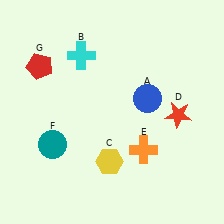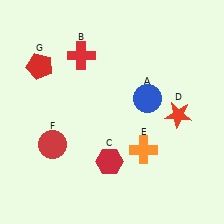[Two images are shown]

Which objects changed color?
B changed from cyan to red. C changed from yellow to red. F changed from teal to red.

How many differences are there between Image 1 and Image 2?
There are 3 differences between the two images.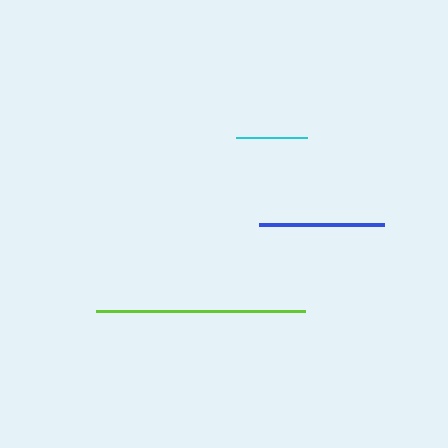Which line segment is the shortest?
The cyan line is the shortest at approximately 71 pixels.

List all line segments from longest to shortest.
From longest to shortest: lime, blue, cyan.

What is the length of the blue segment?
The blue segment is approximately 124 pixels long.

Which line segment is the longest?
The lime line is the longest at approximately 209 pixels.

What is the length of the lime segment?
The lime segment is approximately 209 pixels long.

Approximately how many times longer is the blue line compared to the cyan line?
The blue line is approximately 1.8 times the length of the cyan line.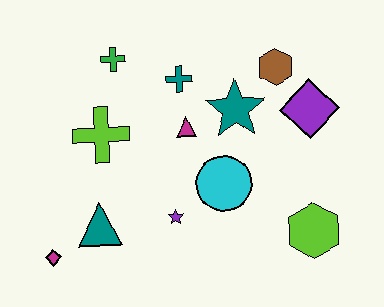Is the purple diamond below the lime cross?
No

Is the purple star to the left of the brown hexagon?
Yes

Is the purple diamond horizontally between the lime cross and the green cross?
No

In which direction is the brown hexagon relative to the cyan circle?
The brown hexagon is above the cyan circle.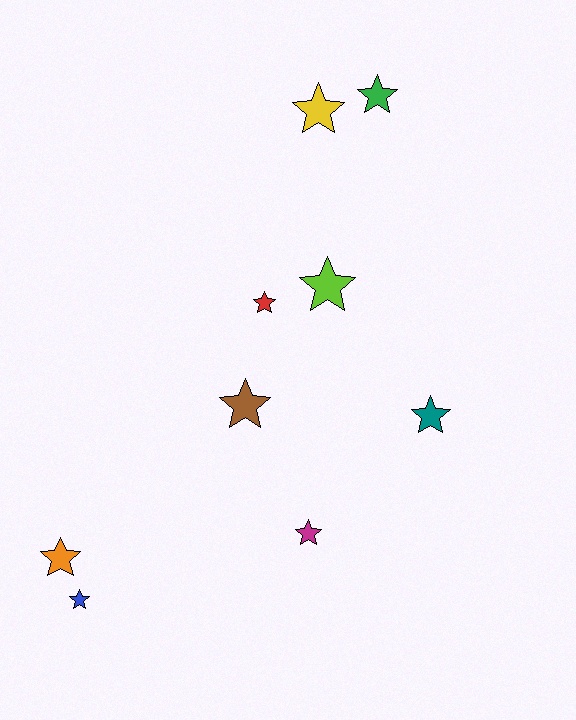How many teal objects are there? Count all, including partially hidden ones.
There is 1 teal object.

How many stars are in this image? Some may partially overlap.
There are 9 stars.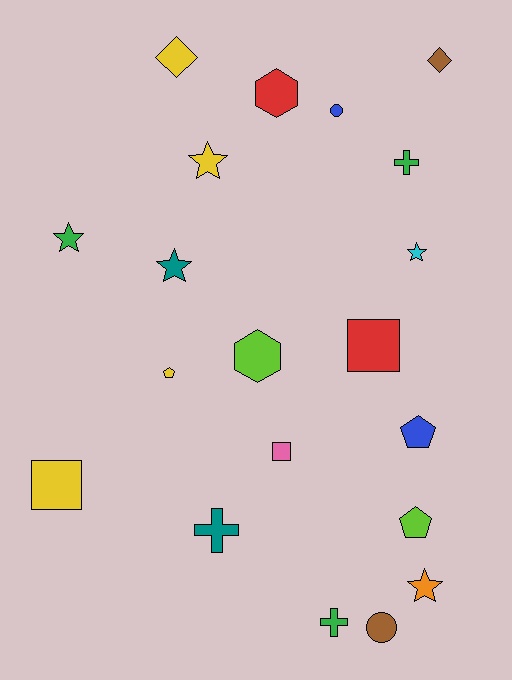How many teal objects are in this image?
There are 2 teal objects.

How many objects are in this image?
There are 20 objects.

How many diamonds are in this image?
There are 2 diamonds.